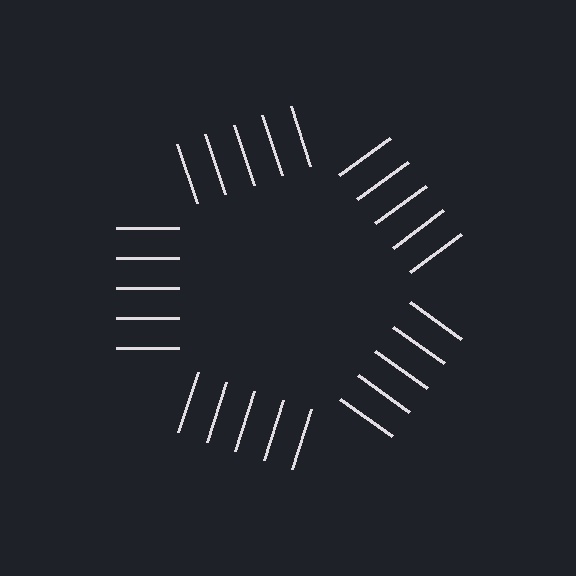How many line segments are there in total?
25 — 5 along each of the 5 edges.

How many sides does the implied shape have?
5 sides — the line-ends trace a pentagon.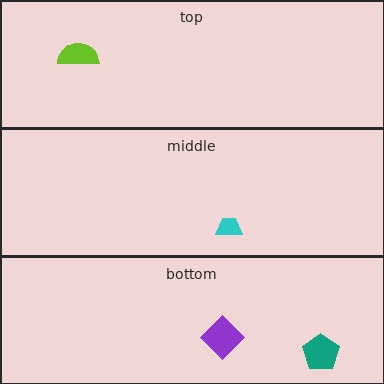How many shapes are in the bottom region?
2.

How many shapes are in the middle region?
1.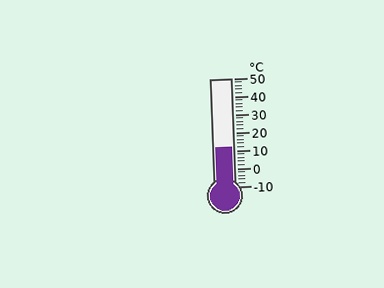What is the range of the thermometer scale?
The thermometer scale ranges from -10°C to 50°C.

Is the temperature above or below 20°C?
The temperature is below 20°C.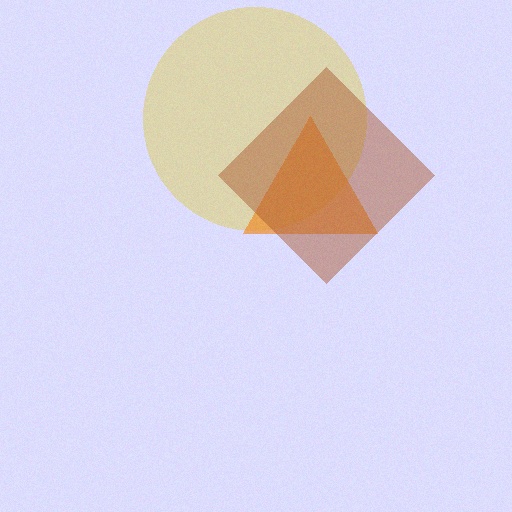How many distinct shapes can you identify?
There are 3 distinct shapes: a yellow circle, an orange triangle, a brown diamond.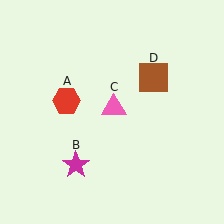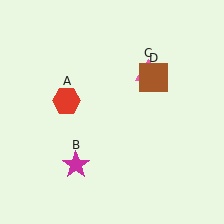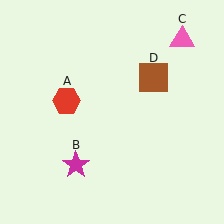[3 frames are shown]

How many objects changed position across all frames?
1 object changed position: pink triangle (object C).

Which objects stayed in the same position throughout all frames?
Red hexagon (object A) and magenta star (object B) and brown square (object D) remained stationary.